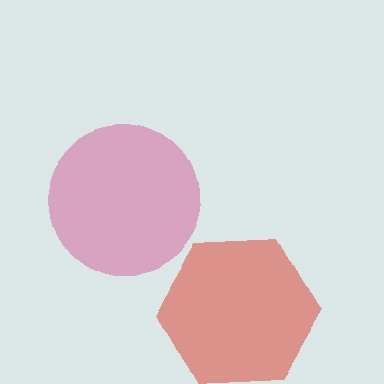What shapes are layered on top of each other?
The layered shapes are: a magenta circle, a red hexagon.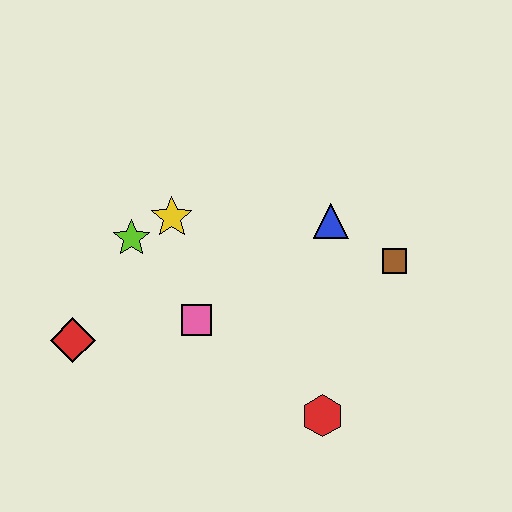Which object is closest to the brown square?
The blue triangle is closest to the brown square.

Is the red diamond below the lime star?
Yes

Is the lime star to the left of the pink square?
Yes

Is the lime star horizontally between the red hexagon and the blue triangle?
No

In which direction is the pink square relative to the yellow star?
The pink square is below the yellow star.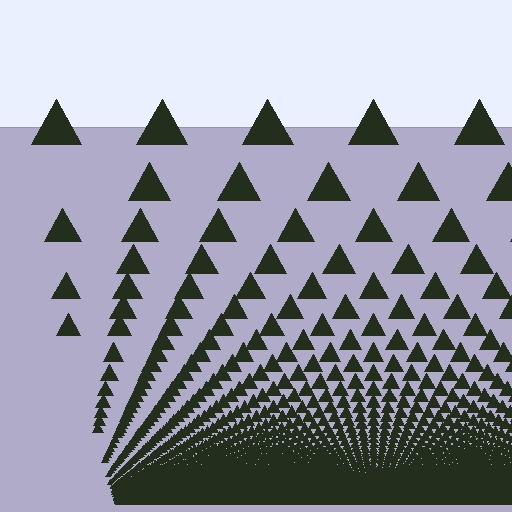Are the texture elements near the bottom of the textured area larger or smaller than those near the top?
Smaller. The gradient is inverted — elements near the bottom are smaller and denser.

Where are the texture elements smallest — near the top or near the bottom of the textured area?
Near the bottom.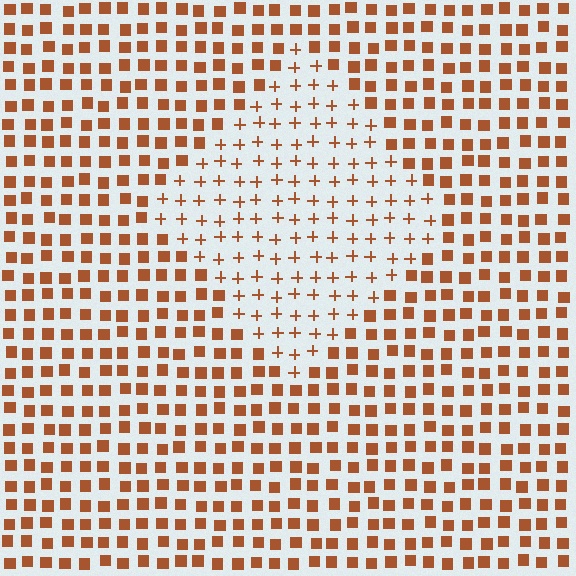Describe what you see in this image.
The image is filled with small brown elements arranged in a uniform grid. A diamond-shaped region contains plus signs, while the surrounding area contains squares. The boundary is defined purely by the change in element shape.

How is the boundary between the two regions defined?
The boundary is defined by a change in element shape: plus signs inside vs. squares outside. All elements share the same color and spacing.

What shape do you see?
I see a diamond.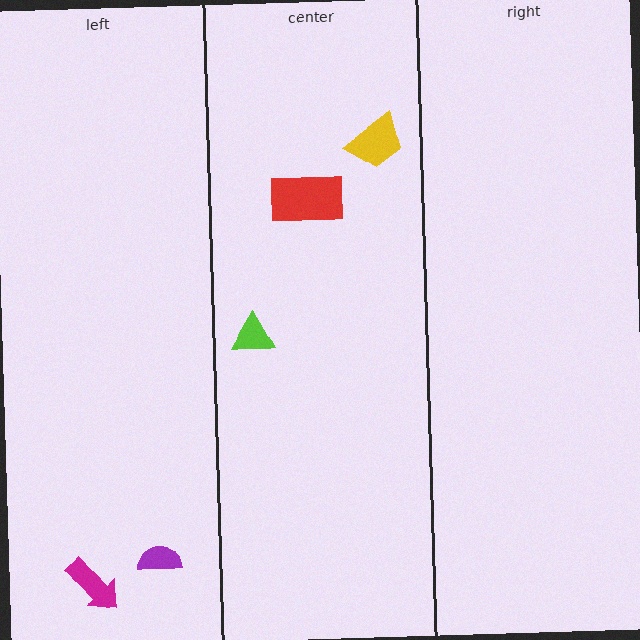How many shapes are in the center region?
3.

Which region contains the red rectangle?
The center region.